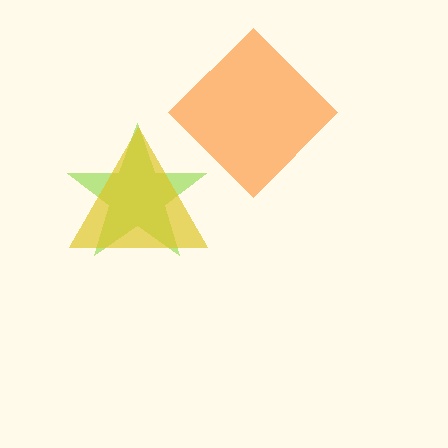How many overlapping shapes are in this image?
There are 3 overlapping shapes in the image.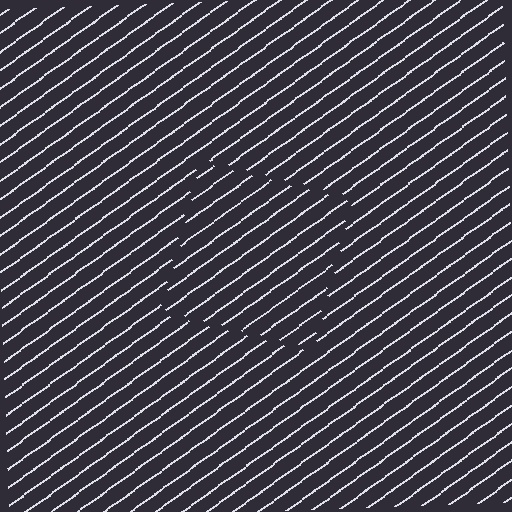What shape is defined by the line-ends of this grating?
An illusory square. The interior of the shape contains the same grating, shifted by half a period — the contour is defined by the phase discontinuity where line-ends from the inner and outer gratings abut.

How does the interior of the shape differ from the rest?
The interior of the shape contains the same grating, shifted by half a period — the contour is defined by the phase discontinuity where line-ends from the inner and outer gratings abut.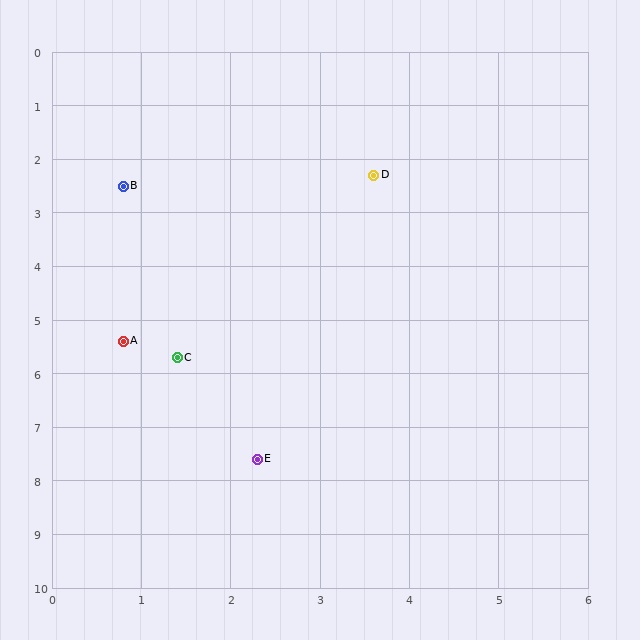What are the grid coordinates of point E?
Point E is at approximately (2.3, 7.6).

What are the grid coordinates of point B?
Point B is at approximately (0.8, 2.5).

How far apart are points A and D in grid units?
Points A and D are about 4.2 grid units apart.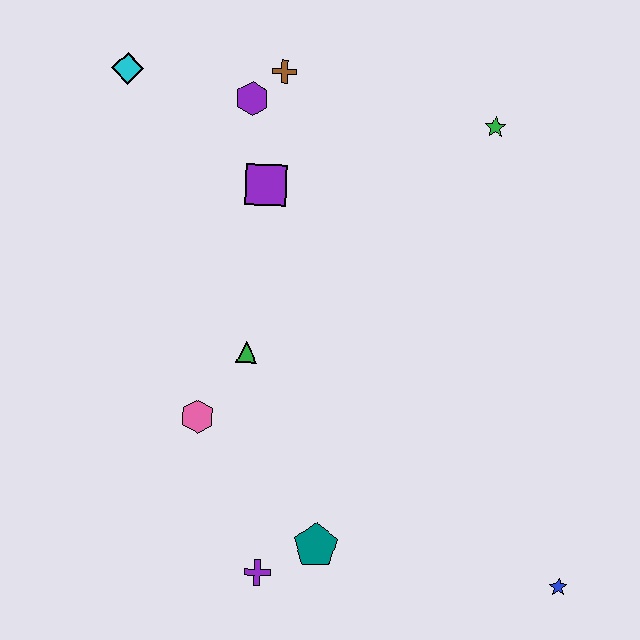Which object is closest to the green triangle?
The pink hexagon is closest to the green triangle.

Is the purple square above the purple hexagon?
No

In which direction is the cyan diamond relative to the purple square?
The cyan diamond is to the left of the purple square.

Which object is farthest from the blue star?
The cyan diamond is farthest from the blue star.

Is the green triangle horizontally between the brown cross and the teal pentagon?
No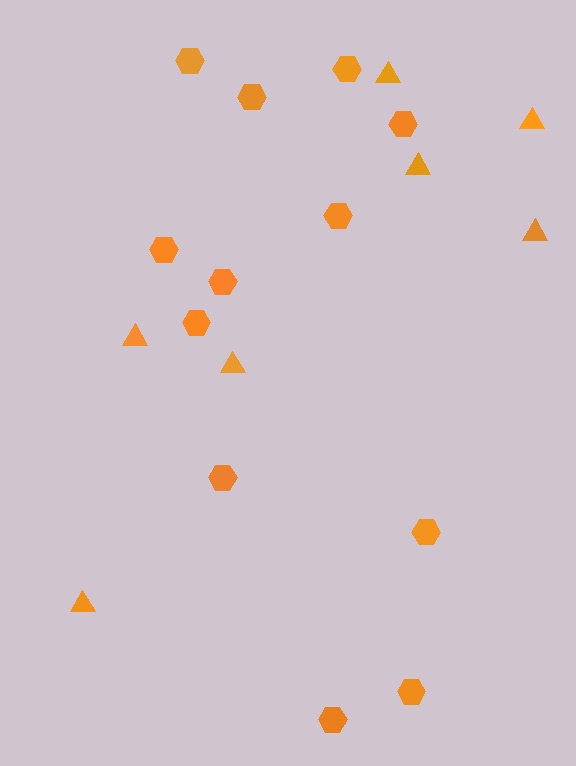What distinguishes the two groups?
There are 2 groups: one group of hexagons (12) and one group of triangles (7).